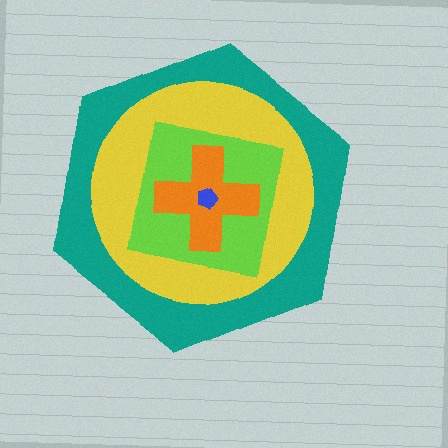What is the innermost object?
The blue pentagon.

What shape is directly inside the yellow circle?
The lime square.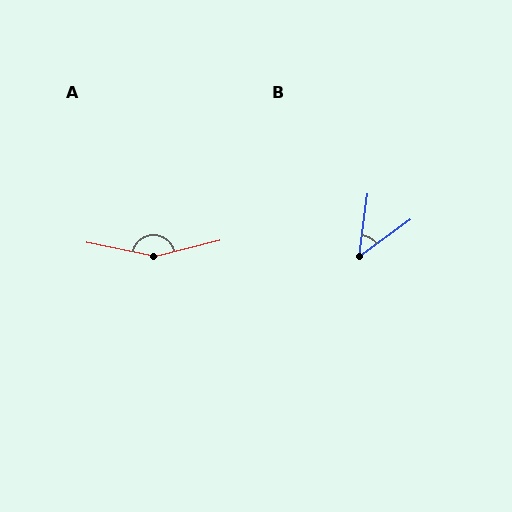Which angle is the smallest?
B, at approximately 46 degrees.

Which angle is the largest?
A, at approximately 155 degrees.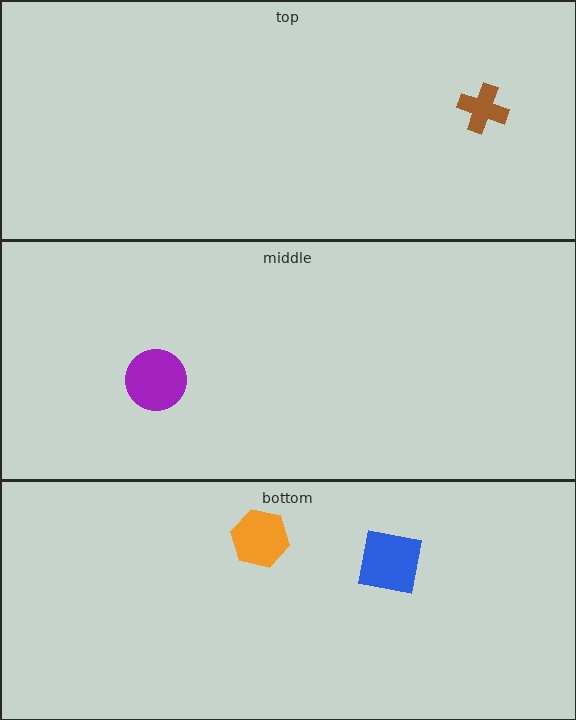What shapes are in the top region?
The brown cross.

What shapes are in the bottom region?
The orange hexagon, the blue square.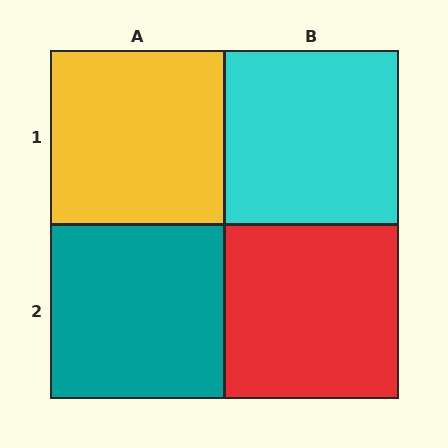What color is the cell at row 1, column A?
Yellow.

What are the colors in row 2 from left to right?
Teal, red.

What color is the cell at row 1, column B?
Cyan.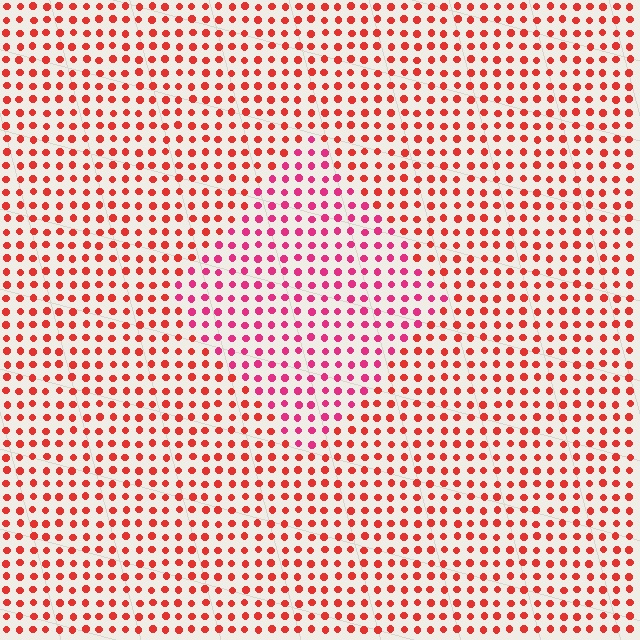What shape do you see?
I see a diamond.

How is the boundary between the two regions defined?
The boundary is defined purely by a slight shift in hue (about 30 degrees). Spacing, size, and orientation are identical on both sides.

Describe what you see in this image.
The image is filled with small red elements in a uniform arrangement. A diamond-shaped region is visible where the elements are tinted to a slightly different hue, forming a subtle color boundary.